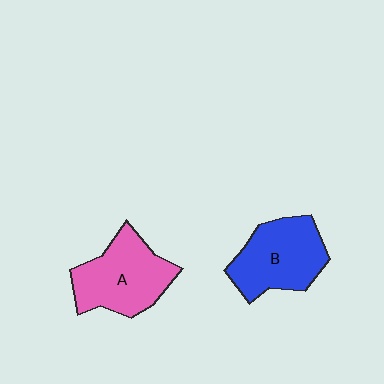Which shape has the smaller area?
Shape B (blue).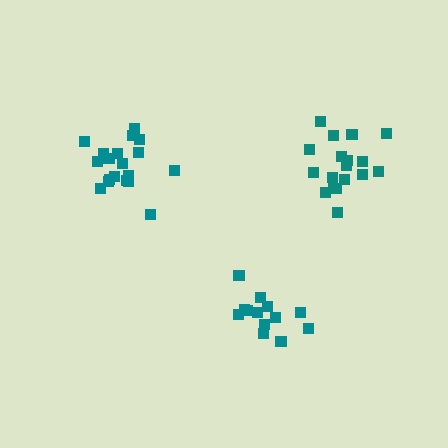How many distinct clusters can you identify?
There are 3 distinct clusters.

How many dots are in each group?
Group 1: 19 dots, Group 2: 13 dots, Group 3: 18 dots (50 total).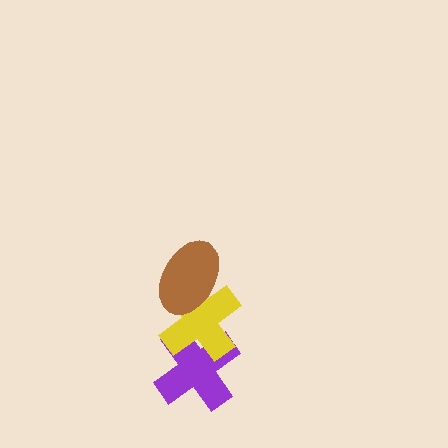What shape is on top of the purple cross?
The yellow cross is on top of the purple cross.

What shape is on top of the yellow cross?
The brown ellipse is on top of the yellow cross.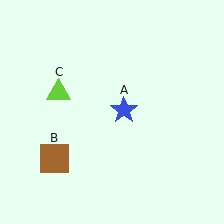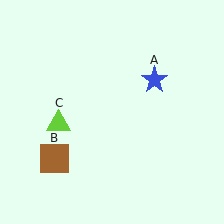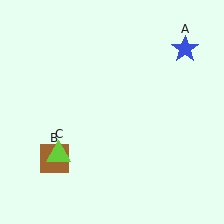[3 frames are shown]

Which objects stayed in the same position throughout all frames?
Brown square (object B) remained stationary.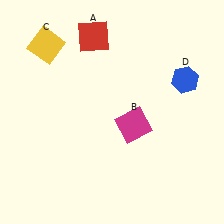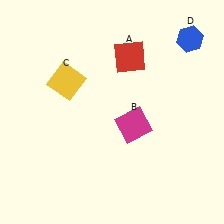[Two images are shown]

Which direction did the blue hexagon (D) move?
The blue hexagon (D) moved up.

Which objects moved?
The objects that moved are: the red square (A), the yellow square (C), the blue hexagon (D).